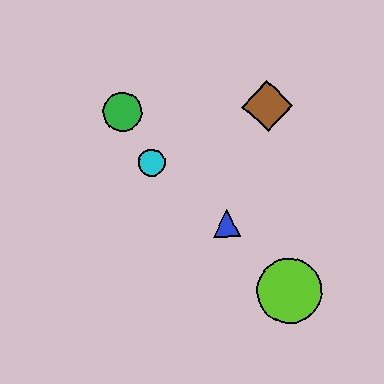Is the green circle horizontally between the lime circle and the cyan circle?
No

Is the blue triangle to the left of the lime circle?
Yes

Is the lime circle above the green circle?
No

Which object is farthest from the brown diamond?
The lime circle is farthest from the brown diamond.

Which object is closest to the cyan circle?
The green circle is closest to the cyan circle.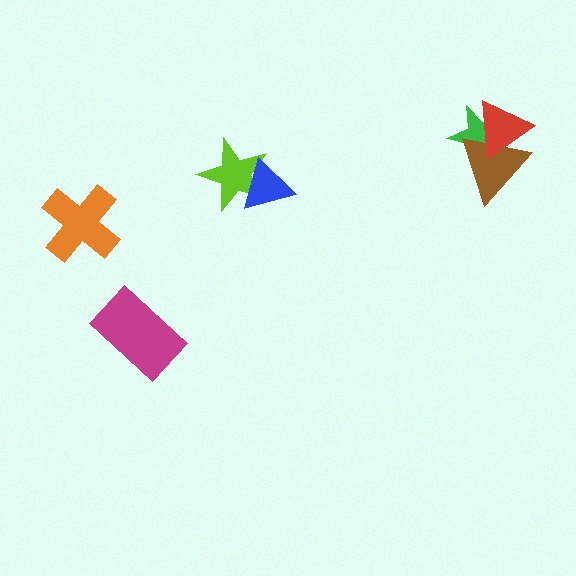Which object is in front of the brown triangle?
The red triangle is in front of the brown triangle.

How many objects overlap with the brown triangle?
2 objects overlap with the brown triangle.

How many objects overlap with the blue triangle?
1 object overlaps with the blue triangle.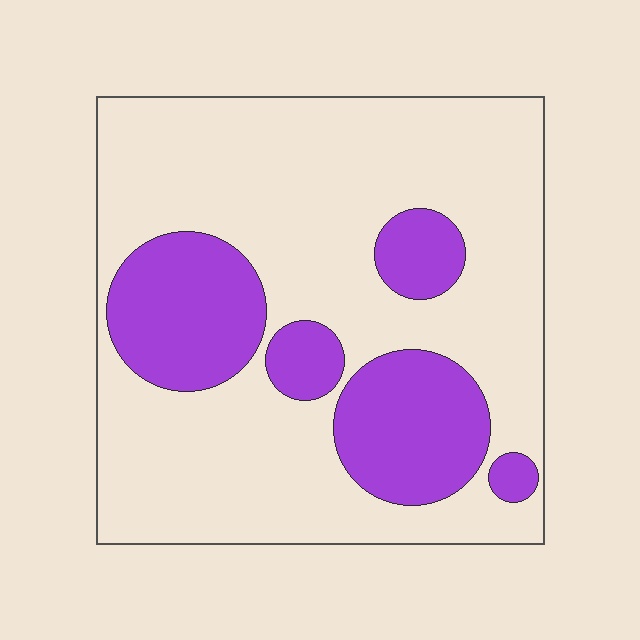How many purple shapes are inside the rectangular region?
5.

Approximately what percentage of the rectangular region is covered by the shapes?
Approximately 25%.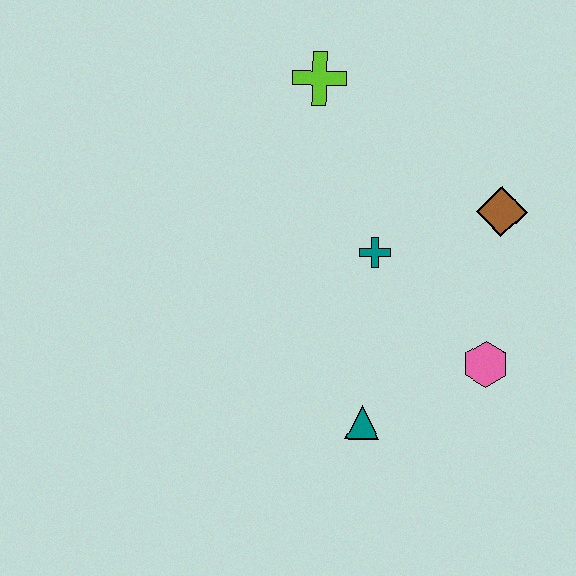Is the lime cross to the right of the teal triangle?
No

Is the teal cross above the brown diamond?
No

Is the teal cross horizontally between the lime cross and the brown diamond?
Yes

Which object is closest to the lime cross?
The teal cross is closest to the lime cross.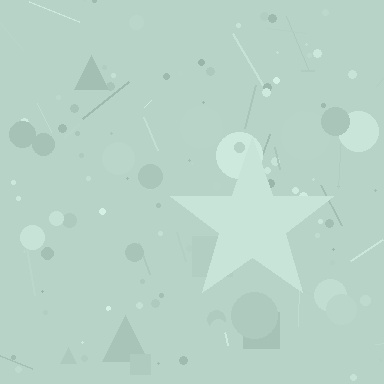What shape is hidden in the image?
A star is hidden in the image.